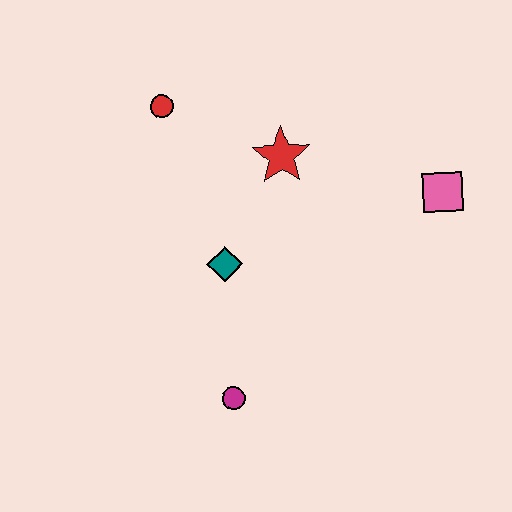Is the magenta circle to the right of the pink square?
No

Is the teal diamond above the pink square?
No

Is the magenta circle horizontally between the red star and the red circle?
Yes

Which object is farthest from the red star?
The magenta circle is farthest from the red star.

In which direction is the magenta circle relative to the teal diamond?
The magenta circle is below the teal diamond.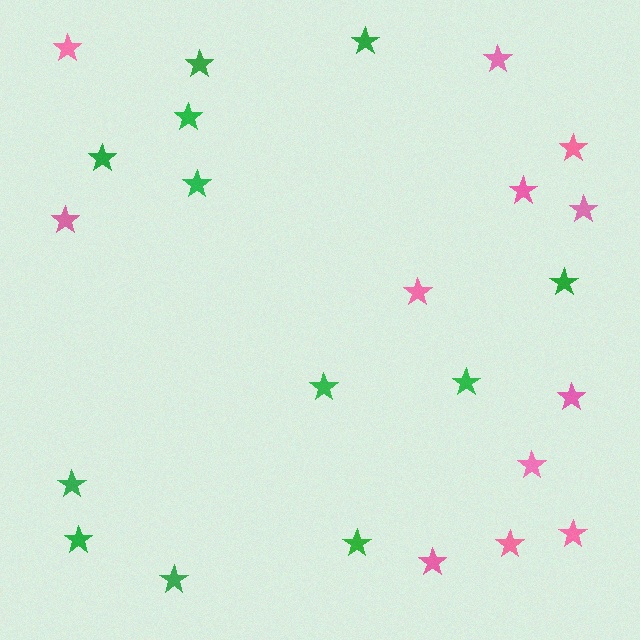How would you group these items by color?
There are 2 groups: one group of green stars (12) and one group of pink stars (12).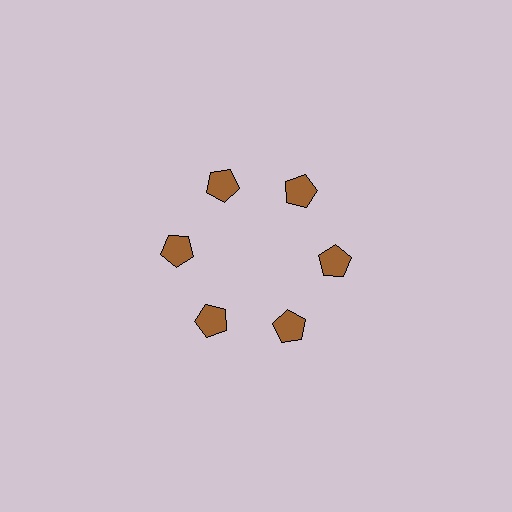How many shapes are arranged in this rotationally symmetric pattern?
There are 6 shapes, arranged in 6 groups of 1.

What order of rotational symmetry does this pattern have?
This pattern has 6-fold rotational symmetry.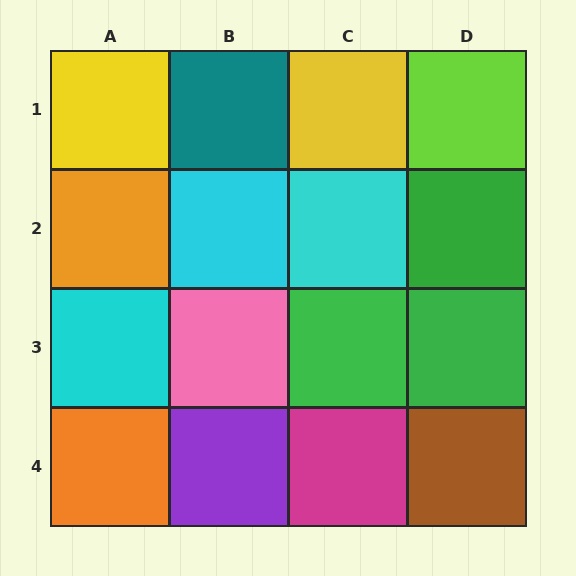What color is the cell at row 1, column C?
Yellow.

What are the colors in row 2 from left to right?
Orange, cyan, cyan, green.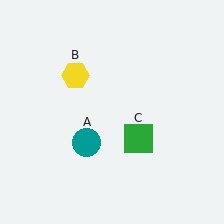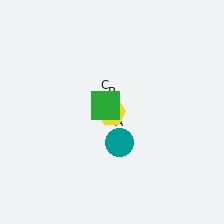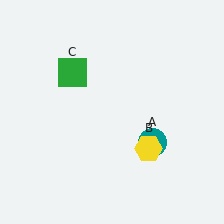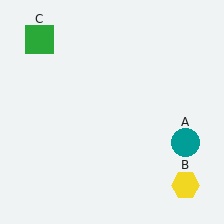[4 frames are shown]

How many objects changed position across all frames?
3 objects changed position: teal circle (object A), yellow hexagon (object B), green square (object C).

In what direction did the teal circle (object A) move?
The teal circle (object A) moved right.